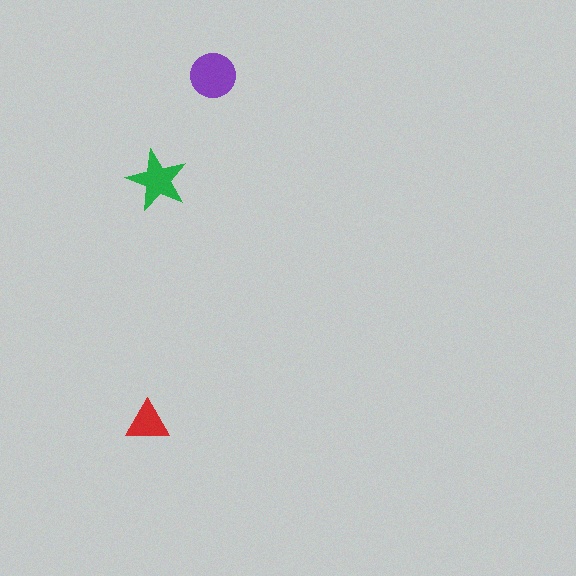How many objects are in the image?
There are 3 objects in the image.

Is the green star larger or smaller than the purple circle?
Smaller.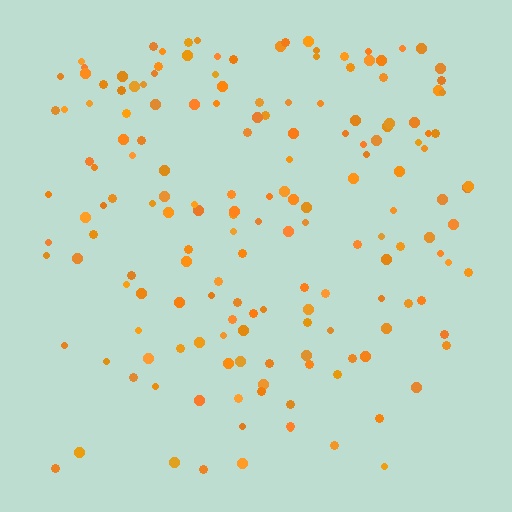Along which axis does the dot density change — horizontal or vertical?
Vertical.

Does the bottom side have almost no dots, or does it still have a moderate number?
Still a moderate number, just noticeably fewer than the top.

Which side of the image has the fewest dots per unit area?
The bottom.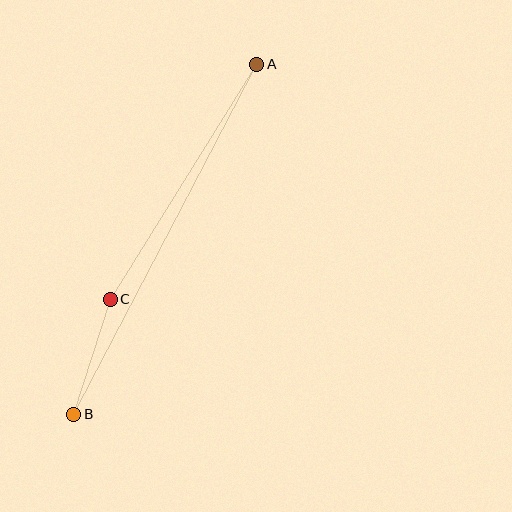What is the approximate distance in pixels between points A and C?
The distance between A and C is approximately 277 pixels.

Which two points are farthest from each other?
Points A and B are farthest from each other.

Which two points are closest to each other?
Points B and C are closest to each other.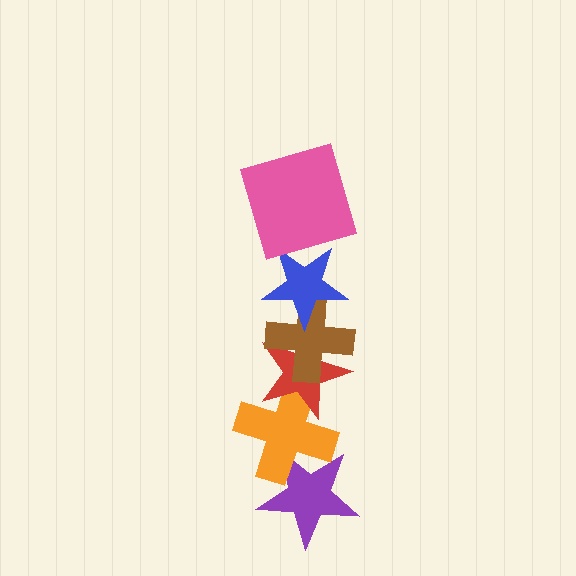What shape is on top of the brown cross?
The blue star is on top of the brown cross.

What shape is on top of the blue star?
The pink square is on top of the blue star.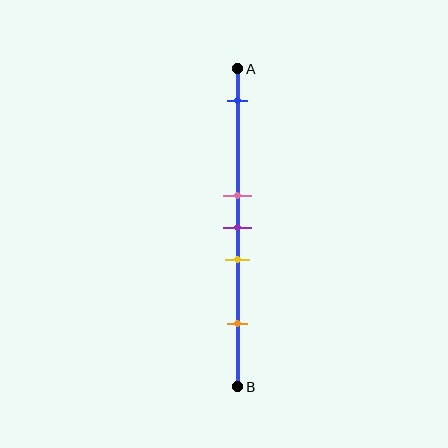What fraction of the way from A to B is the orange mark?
The orange mark is approximately 80% (0.8) of the way from A to B.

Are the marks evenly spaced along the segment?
No, the marks are not evenly spaced.